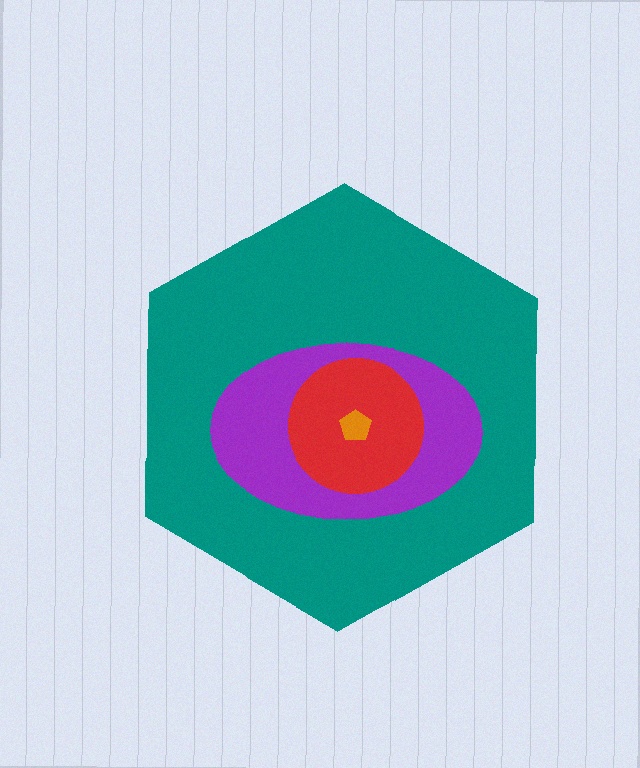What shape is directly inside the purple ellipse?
The red circle.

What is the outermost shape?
The teal hexagon.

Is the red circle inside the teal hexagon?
Yes.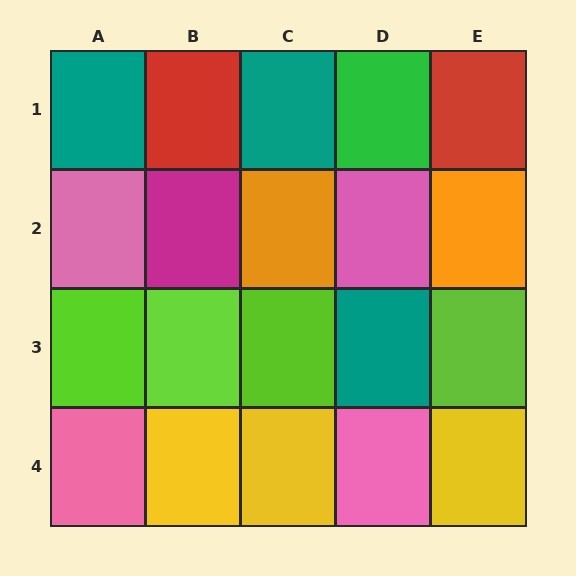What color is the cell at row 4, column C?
Yellow.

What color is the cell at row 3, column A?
Lime.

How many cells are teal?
3 cells are teal.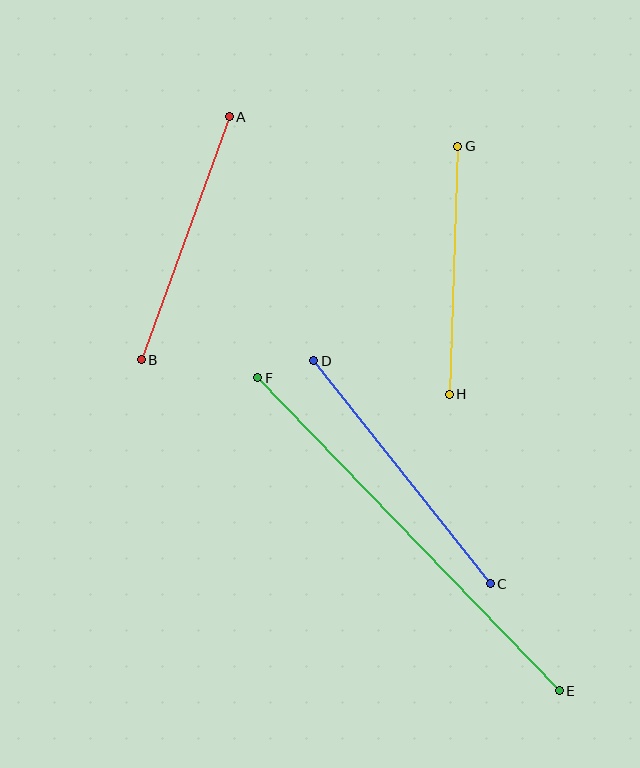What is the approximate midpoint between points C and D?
The midpoint is at approximately (402, 472) pixels.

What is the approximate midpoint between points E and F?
The midpoint is at approximately (409, 534) pixels.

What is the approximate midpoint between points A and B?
The midpoint is at approximately (185, 238) pixels.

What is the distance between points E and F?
The distance is approximately 435 pixels.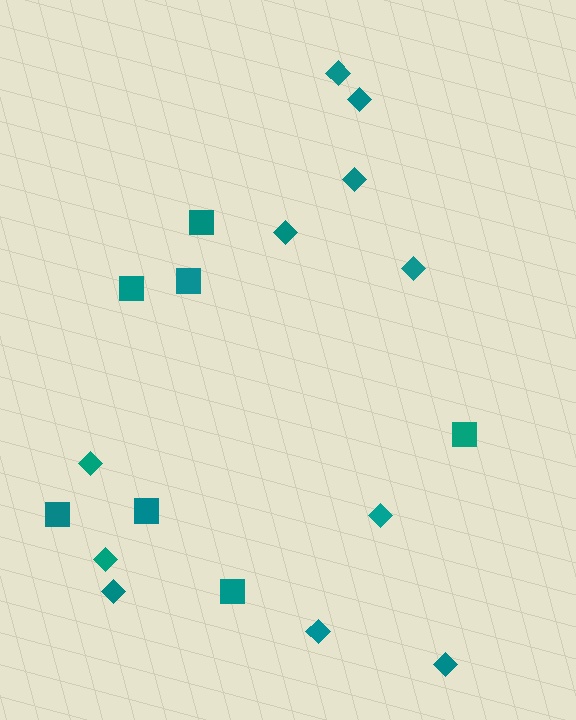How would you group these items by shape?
There are 2 groups: one group of squares (7) and one group of diamonds (11).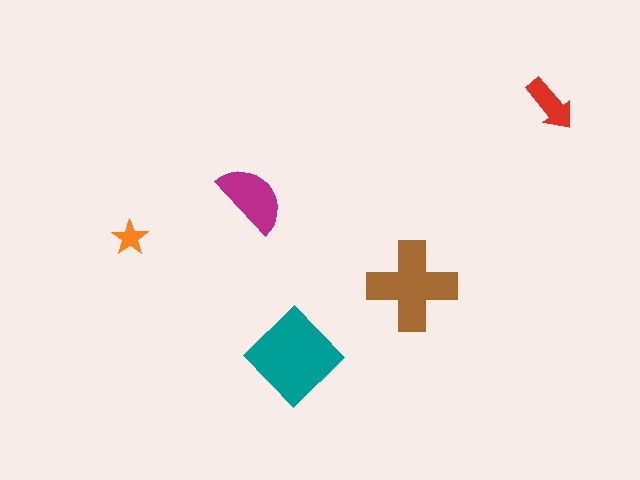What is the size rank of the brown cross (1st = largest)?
2nd.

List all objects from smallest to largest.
The orange star, the red arrow, the magenta semicircle, the brown cross, the teal diamond.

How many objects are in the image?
There are 5 objects in the image.